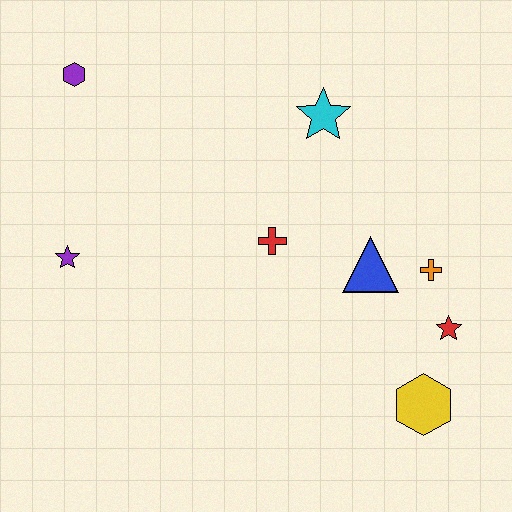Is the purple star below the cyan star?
Yes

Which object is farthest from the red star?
The purple hexagon is farthest from the red star.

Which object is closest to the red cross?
The blue triangle is closest to the red cross.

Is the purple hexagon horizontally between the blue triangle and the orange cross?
No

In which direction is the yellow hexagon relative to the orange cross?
The yellow hexagon is below the orange cross.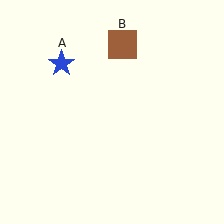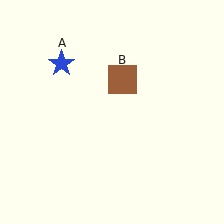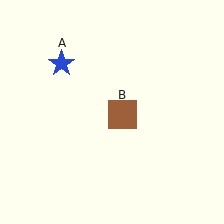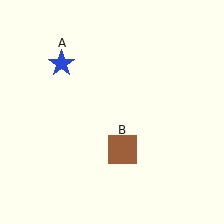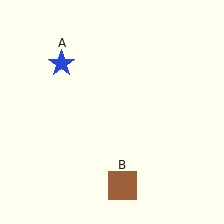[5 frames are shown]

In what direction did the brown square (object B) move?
The brown square (object B) moved down.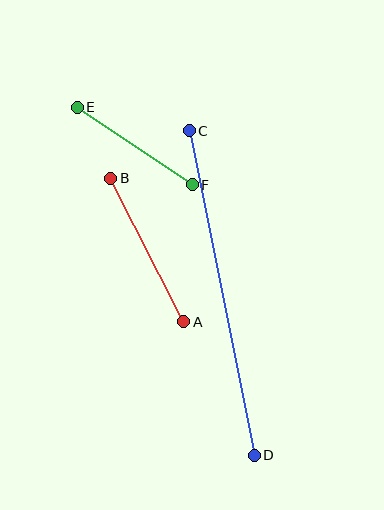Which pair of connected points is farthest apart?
Points C and D are farthest apart.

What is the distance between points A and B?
The distance is approximately 161 pixels.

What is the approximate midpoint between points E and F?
The midpoint is at approximately (135, 146) pixels.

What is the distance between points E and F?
The distance is approximately 139 pixels.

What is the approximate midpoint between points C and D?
The midpoint is at approximately (222, 293) pixels.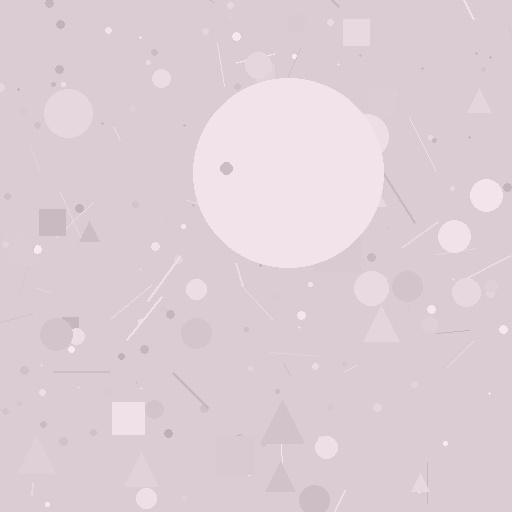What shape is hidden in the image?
A circle is hidden in the image.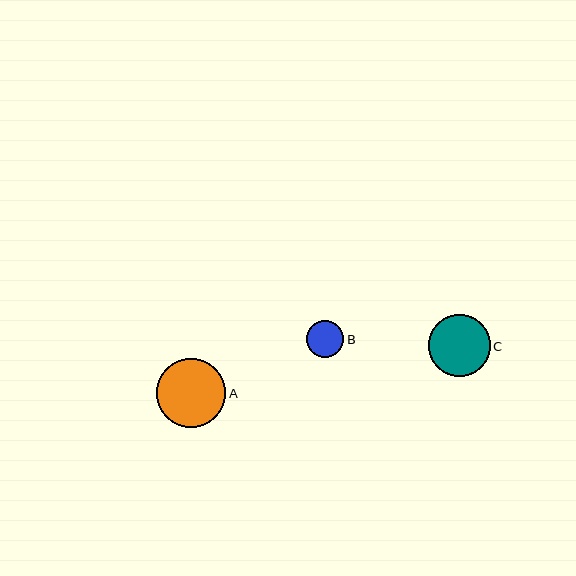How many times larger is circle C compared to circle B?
Circle C is approximately 1.6 times the size of circle B.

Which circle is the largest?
Circle A is the largest with a size of approximately 69 pixels.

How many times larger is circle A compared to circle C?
Circle A is approximately 1.1 times the size of circle C.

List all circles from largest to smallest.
From largest to smallest: A, C, B.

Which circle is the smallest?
Circle B is the smallest with a size of approximately 37 pixels.